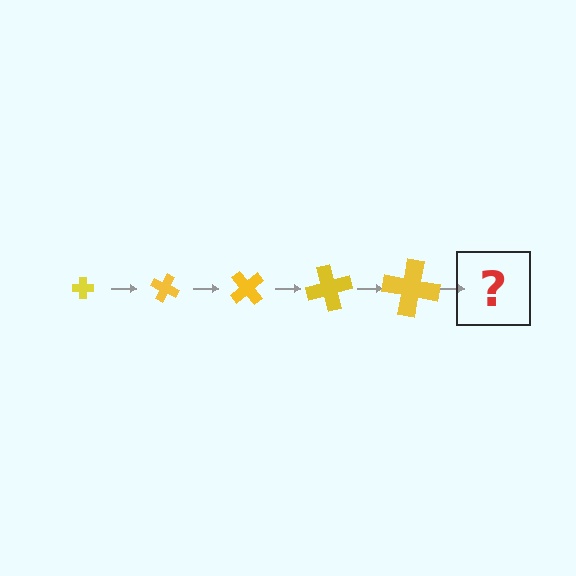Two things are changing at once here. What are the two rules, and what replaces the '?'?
The two rules are that the cross grows larger each step and it rotates 25 degrees each step. The '?' should be a cross, larger than the previous one and rotated 125 degrees from the start.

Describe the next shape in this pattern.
It should be a cross, larger than the previous one and rotated 125 degrees from the start.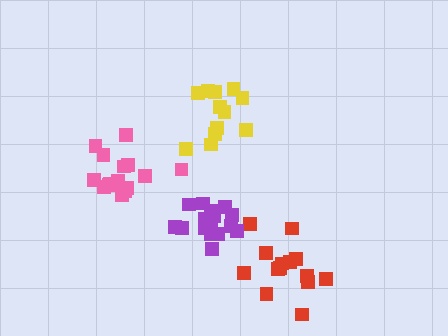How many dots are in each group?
Group 1: 14 dots, Group 2: 16 dots, Group 3: 16 dots, Group 4: 12 dots (58 total).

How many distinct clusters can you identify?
There are 4 distinct clusters.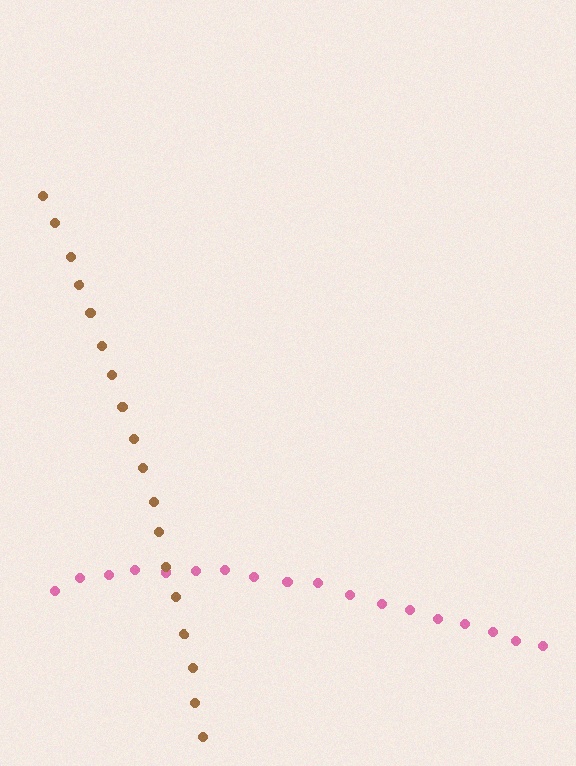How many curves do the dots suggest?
There are 2 distinct paths.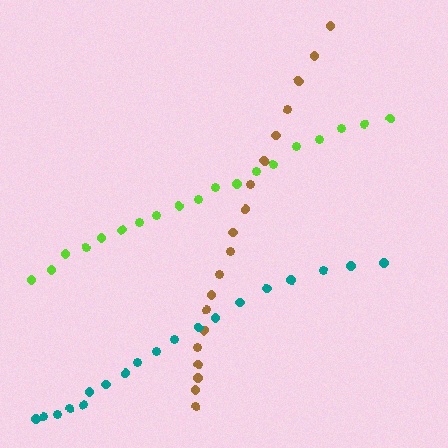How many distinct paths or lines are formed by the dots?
There are 3 distinct paths.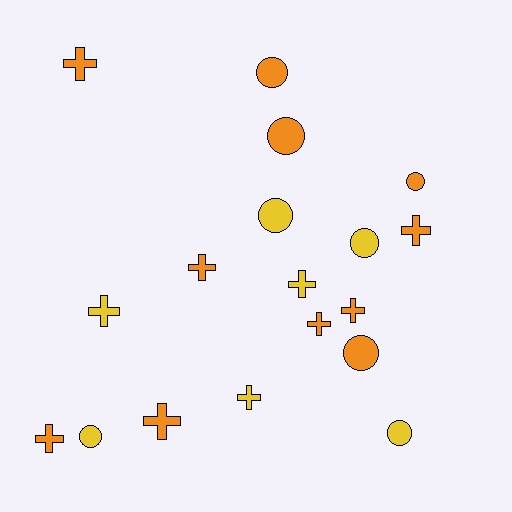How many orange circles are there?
There are 4 orange circles.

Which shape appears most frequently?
Cross, with 10 objects.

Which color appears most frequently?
Orange, with 11 objects.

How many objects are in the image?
There are 18 objects.